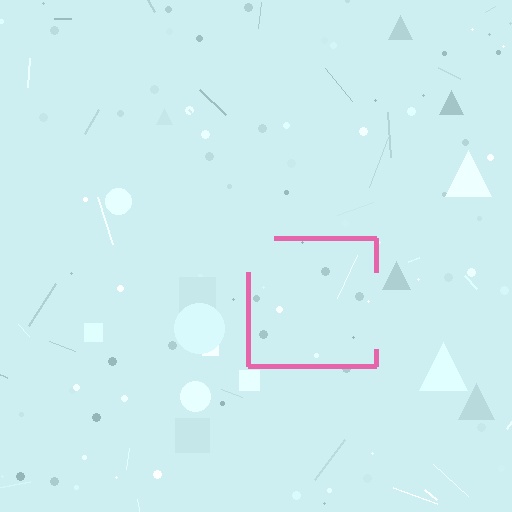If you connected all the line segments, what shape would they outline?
They would outline a square.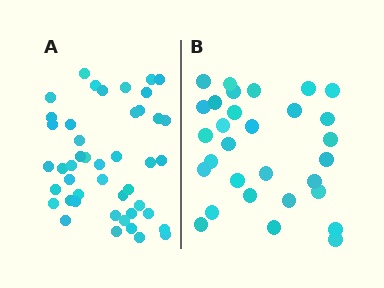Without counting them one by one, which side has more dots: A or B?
Region A (the left region) has more dots.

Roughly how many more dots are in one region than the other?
Region A has approximately 15 more dots than region B.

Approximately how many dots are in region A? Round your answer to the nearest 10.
About 40 dots. (The exact count is 45, which rounds to 40.)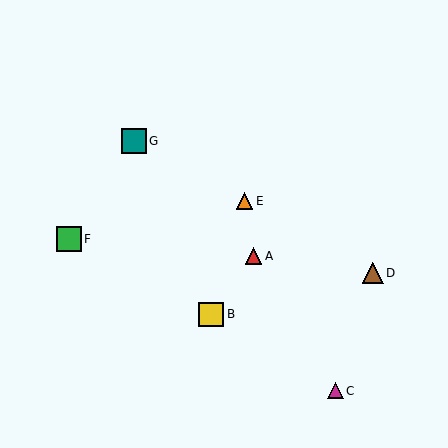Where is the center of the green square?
The center of the green square is at (69, 239).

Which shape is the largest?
The yellow square (labeled B) is the largest.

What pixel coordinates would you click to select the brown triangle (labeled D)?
Click at (373, 273) to select the brown triangle D.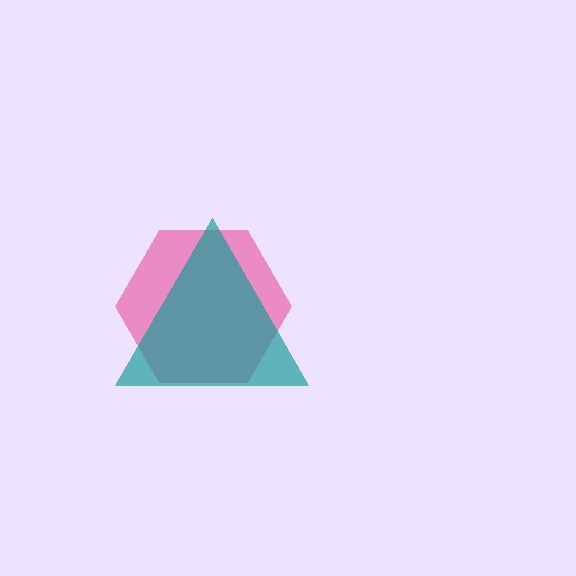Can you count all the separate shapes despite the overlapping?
Yes, there are 2 separate shapes.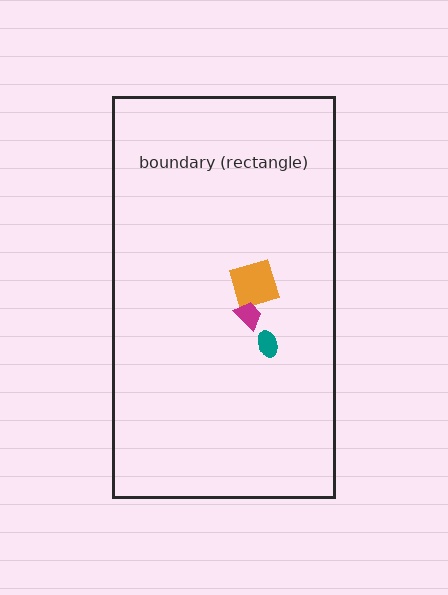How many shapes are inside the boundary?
3 inside, 0 outside.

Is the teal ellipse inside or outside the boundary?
Inside.